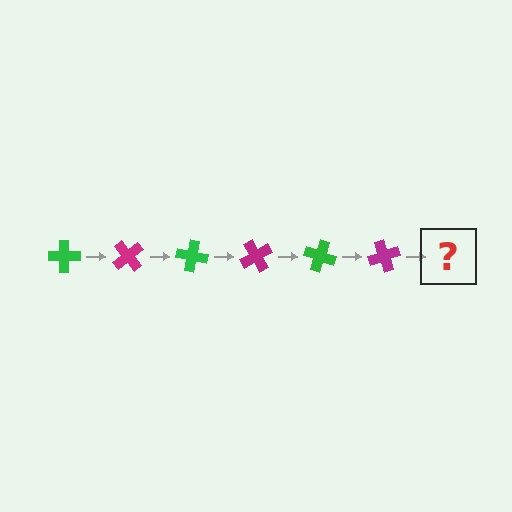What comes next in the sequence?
The next element should be a green cross, rotated 300 degrees from the start.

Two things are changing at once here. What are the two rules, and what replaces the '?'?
The two rules are that it rotates 50 degrees each step and the color cycles through green and magenta. The '?' should be a green cross, rotated 300 degrees from the start.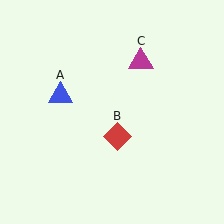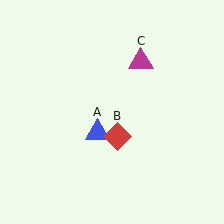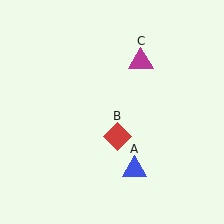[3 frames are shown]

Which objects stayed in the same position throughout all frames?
Red diamond (object B) and magenta triangle (object C) remained stationary.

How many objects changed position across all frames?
1 object changed position: blue triangle (object A).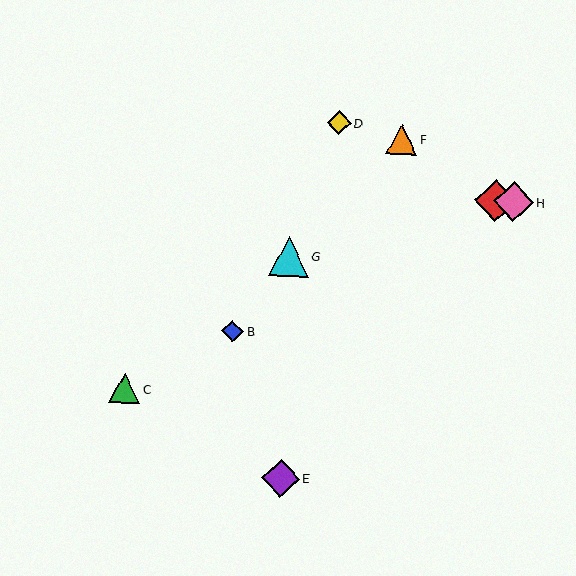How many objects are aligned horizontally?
2 objects (A, H) are aligned horizontally.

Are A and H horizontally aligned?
Yes, both are at y≈201.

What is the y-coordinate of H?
Object H is at y≈202.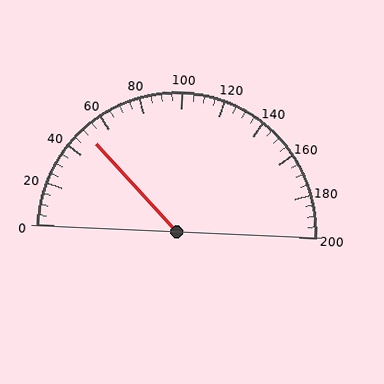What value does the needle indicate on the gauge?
The needle indicates approximately 50.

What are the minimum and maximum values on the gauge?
The gauge ranges from 0 to 200.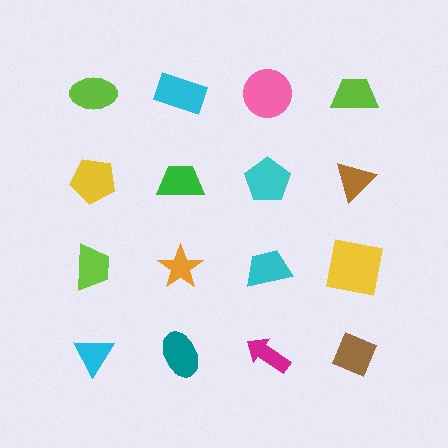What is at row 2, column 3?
A cyan pentagon.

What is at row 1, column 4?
A lime trapezoid.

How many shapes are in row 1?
4 shapes.